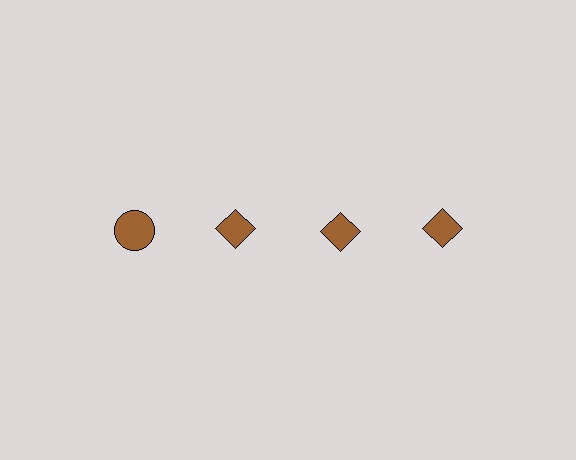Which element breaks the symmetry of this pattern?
The brown circle in the top row, leftmost column breaks the symmetry. All other shapes are brown diamonds.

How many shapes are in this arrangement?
There are 4 shapes arranged in a grid pattern.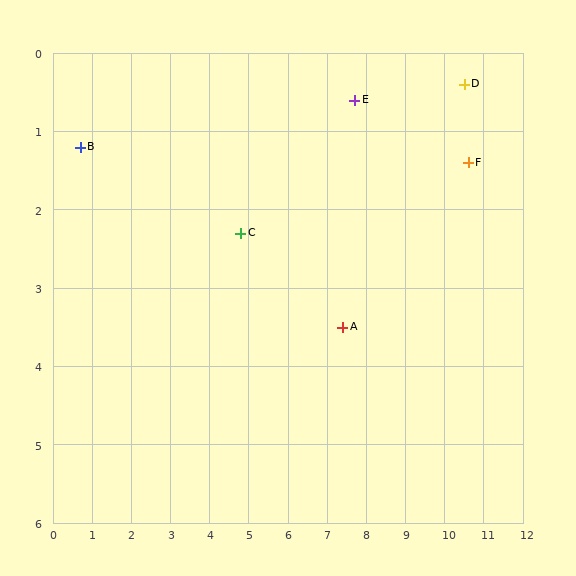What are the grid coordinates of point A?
Point A is at approximately (7.4, 3.5).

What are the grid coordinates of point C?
Point C is at approximately (4.8, 2.3).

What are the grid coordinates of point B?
Point B is at approximately (0.7, 1.2).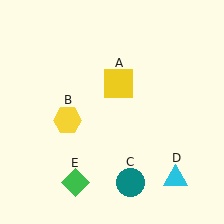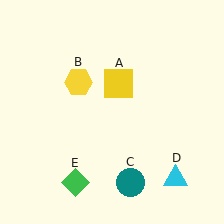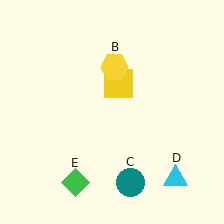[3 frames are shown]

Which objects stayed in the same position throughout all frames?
Yellow square (object A) and teal circle (object C) and cyan triangle (object D) and green diamond (object E) remained stationary.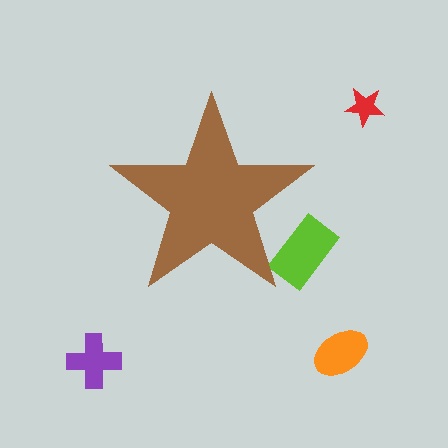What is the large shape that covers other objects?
A brown star.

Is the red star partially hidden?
No, the red star is fully visible.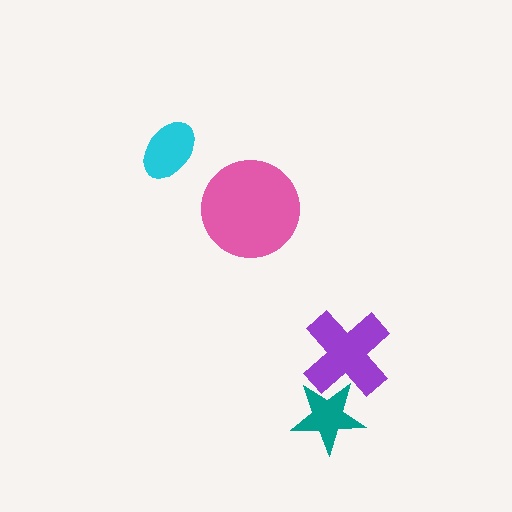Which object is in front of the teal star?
The purple cross is in front of the teal star.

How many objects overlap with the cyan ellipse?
0 objects overlap with the cyan ellipse.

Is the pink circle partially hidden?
No, no other shape covers it.